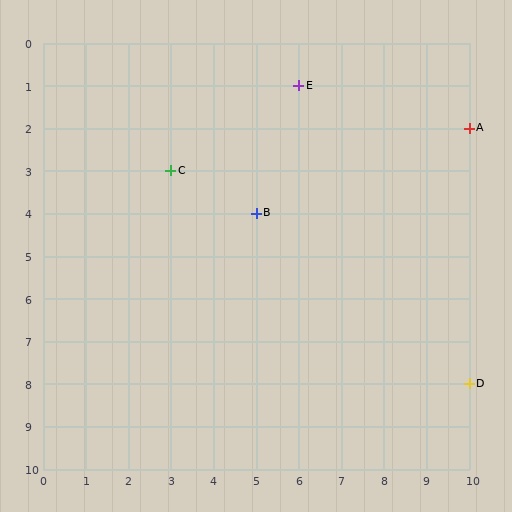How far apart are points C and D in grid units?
Points C and D are 7 columns and 5 rows apart (about 8.6 grid units diagonally).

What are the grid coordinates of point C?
Point C is at grid coordinates (3, 3).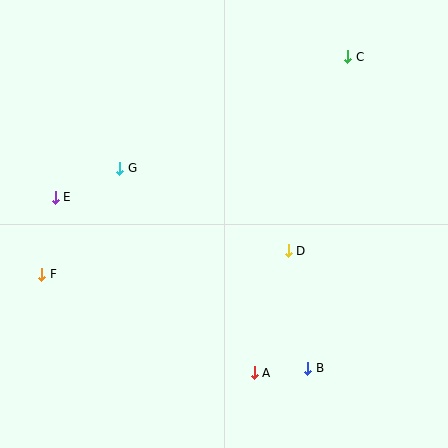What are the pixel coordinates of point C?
Point C is at (348, 57).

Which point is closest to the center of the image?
Point D at (288, 251) is closest to the center.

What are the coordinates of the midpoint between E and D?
The midpoint between E and D is at (172, 224).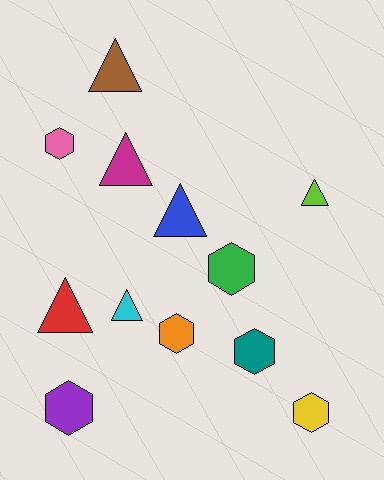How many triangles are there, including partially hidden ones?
There are 6 triangles.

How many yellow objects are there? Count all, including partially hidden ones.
There is 1 yellow object.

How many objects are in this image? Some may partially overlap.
There are 12 objects.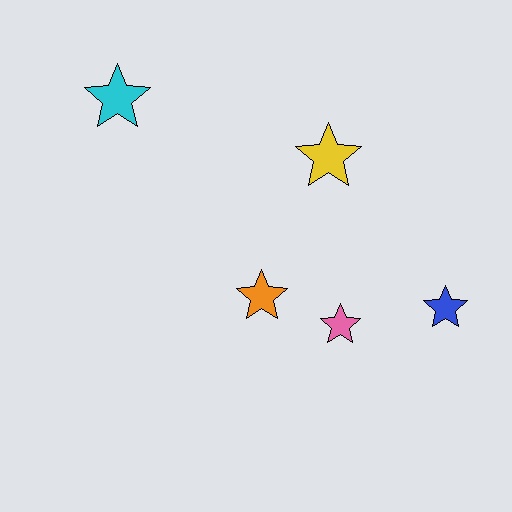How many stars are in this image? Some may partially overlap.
There are 5 stars.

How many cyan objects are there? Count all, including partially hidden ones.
There is 1 cyan object.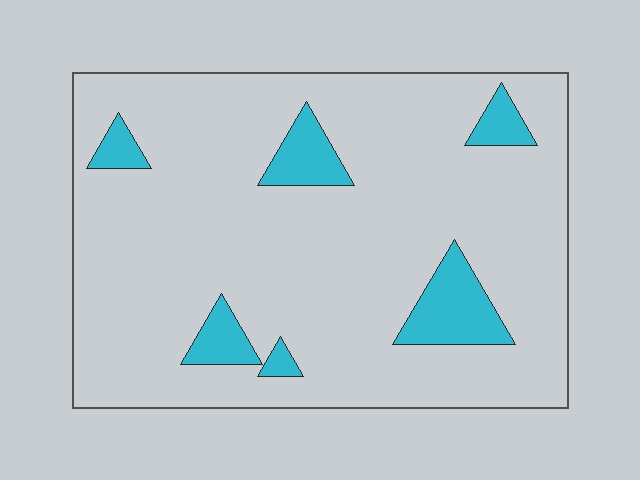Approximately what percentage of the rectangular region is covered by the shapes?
Approximately 10%.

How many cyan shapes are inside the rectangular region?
6.